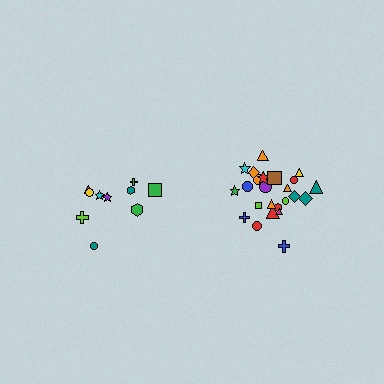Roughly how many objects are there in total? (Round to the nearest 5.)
Roughly 35 objects in total.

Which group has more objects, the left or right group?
The right group.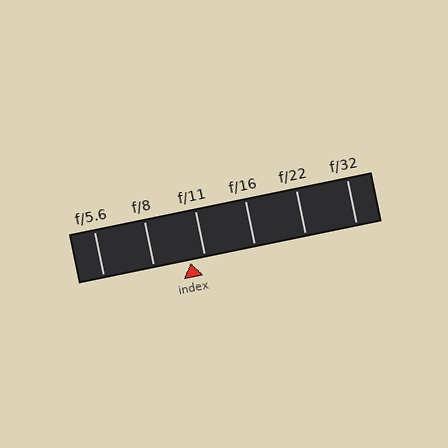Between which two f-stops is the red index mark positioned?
The index mark is between f/8 and f/11.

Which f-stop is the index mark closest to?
The index mark is closest to f/11.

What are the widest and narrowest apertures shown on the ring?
The widest aperture shown is f/5.6 and the narrowest is f/32.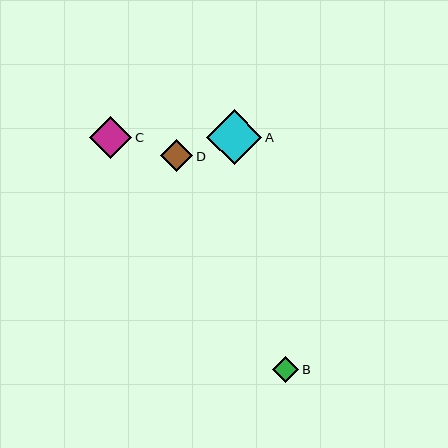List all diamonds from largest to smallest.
From largest to smallest: A, C, D, B.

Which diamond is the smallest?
Diamond B is the smallest with a size of approximately 26 pixels.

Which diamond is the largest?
Diamond A is the largest with a size of approximately 55 pixels.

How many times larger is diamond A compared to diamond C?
Diamond A is approximately 1.3 times the size of diamond C.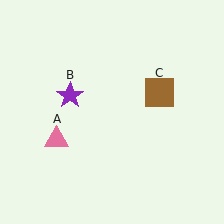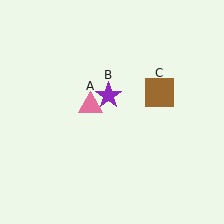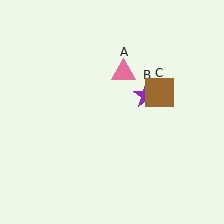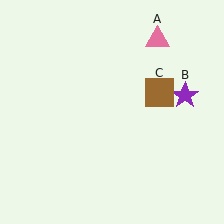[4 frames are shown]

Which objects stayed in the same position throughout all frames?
Brown square (object C) remained stationary.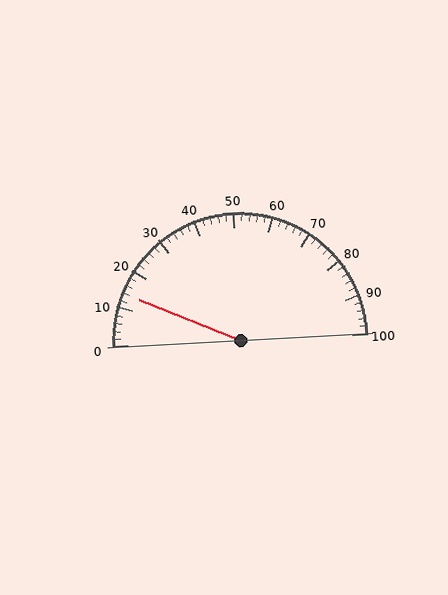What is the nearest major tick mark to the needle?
The nearest major tick mark is 10.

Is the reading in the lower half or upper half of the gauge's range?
The reading is in the lower half of the range (0 to 100).